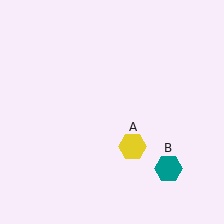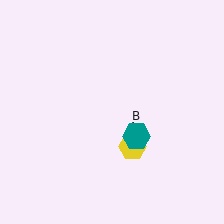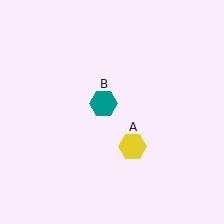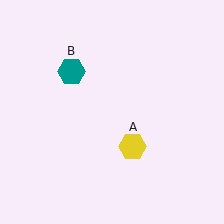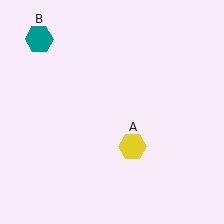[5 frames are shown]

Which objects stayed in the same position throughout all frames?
Yellow hexagon (object A) remained stationary.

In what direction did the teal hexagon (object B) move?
The teal hexagon (object B) moved up and to the left.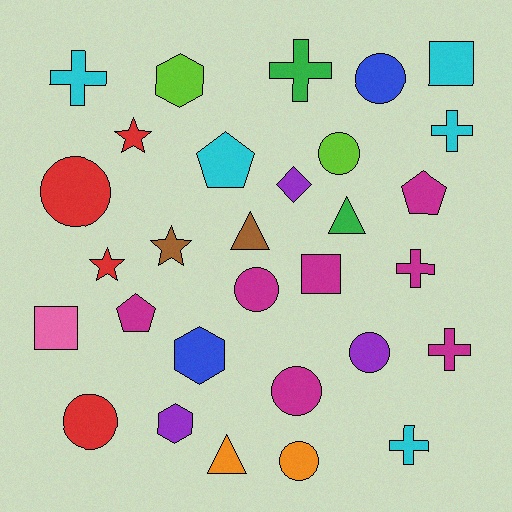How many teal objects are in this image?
There are no teal objects.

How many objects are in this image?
There are 30 objects.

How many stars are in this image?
There are 3 stars.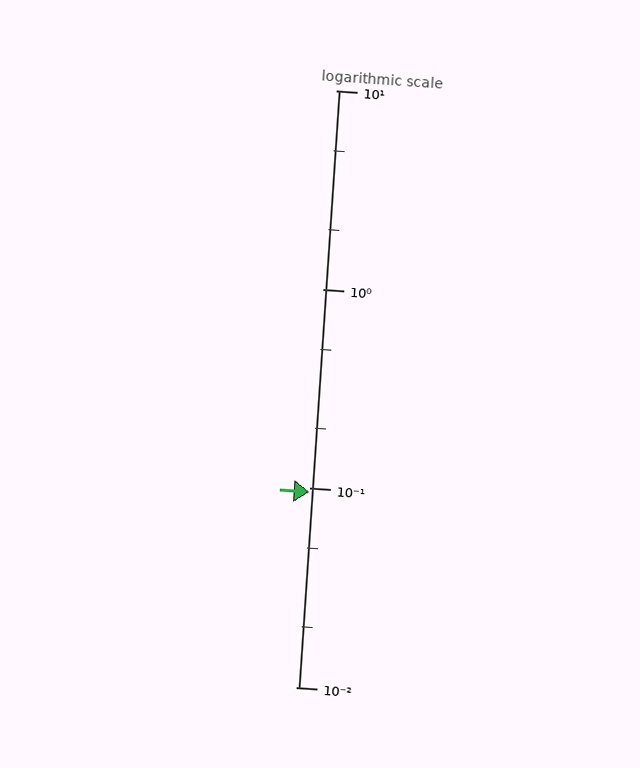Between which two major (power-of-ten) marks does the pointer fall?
The pointer is between 0.01 and 0.1.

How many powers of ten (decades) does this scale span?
The scale spans 3 decades, from 0.01 to 10.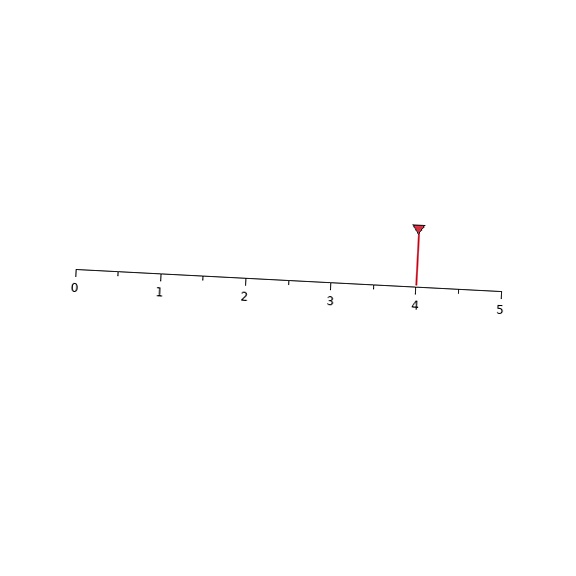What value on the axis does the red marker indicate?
The marker indicates approximately 4.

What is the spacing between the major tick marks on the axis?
The major ticks are spaced 1 apart.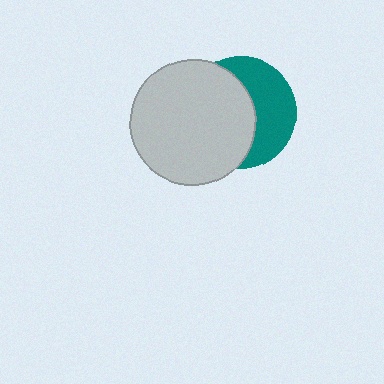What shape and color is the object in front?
The object in front is a light gray circle.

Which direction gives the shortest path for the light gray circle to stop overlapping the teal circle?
Moving left gives the shortest separation.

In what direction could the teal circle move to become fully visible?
The teal circle could move right. That would shift it out from behind the light gray circle entirely.